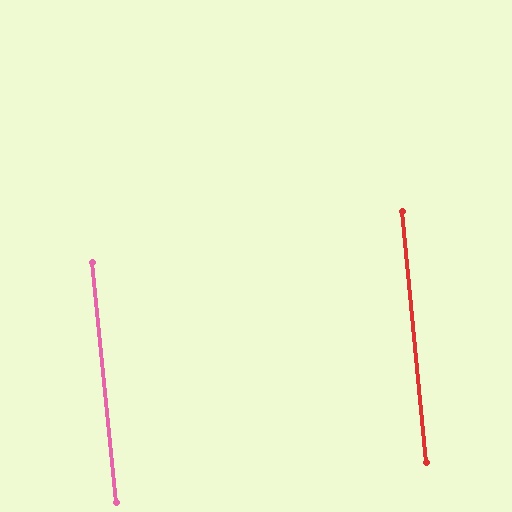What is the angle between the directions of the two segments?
Approximately 0 degrees.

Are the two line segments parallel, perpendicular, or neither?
Parallel — their directions differ by only 0.3°.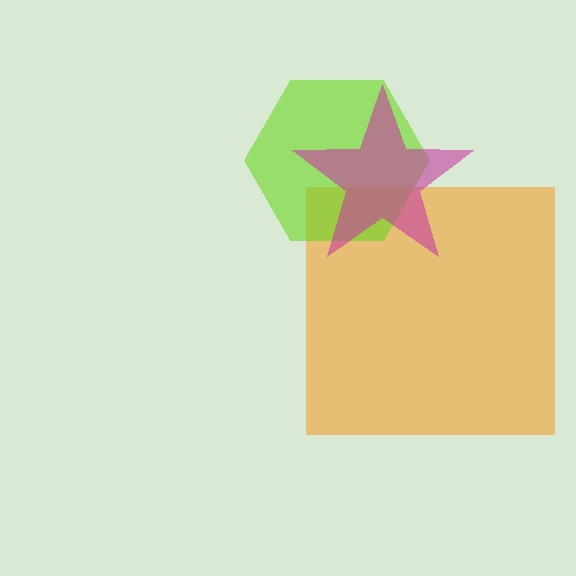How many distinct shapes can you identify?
There are 3 distinct shapes: an orange square, a lime hexagon, a magenta star.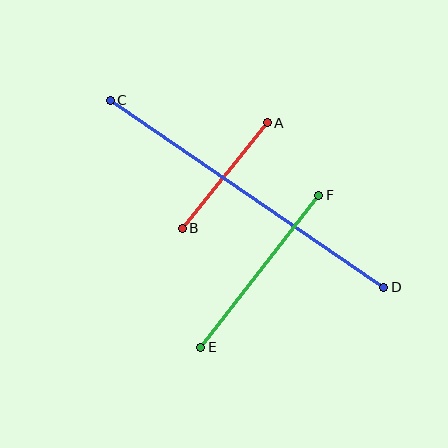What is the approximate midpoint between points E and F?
The midpoint is at approximately (260, 271) pixels.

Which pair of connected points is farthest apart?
Points C and D are farthest apart.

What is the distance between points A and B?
The distance is approximately 135 pixels.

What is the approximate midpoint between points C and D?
The midpoint is at approximately (247, 194) pixels.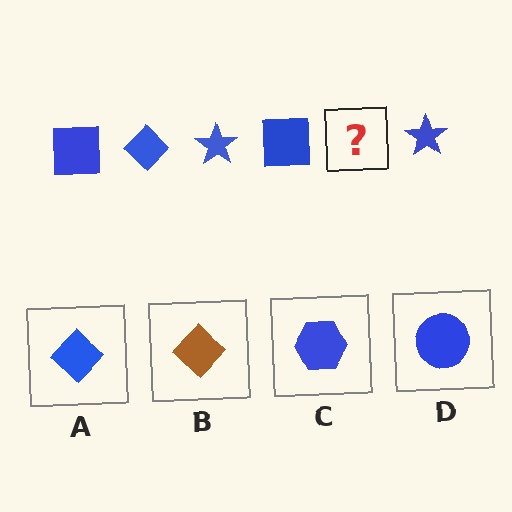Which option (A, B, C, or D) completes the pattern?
A.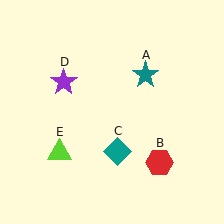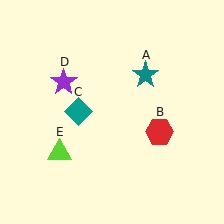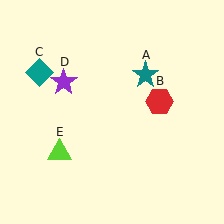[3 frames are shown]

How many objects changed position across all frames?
2 objects changed position: red hexagon (object B), teal diamond (object C).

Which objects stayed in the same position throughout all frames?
Teal star (object A) and purple star (object D) and lime triangle (object E) remained stationary.